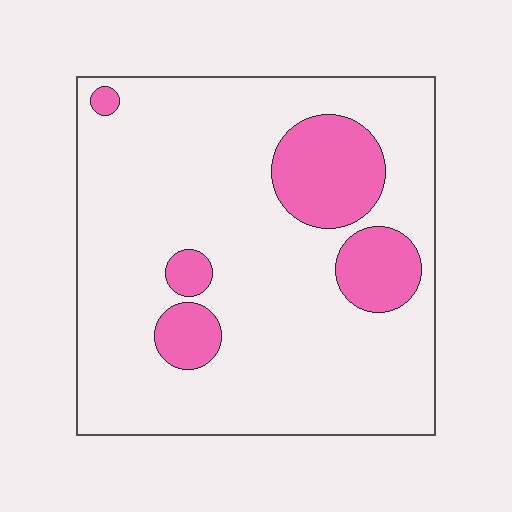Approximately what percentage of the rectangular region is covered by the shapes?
Approximately 15%.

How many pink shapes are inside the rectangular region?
5.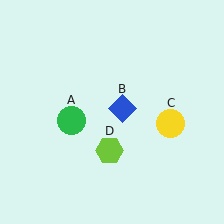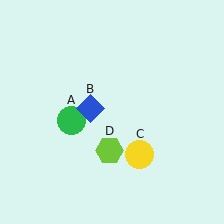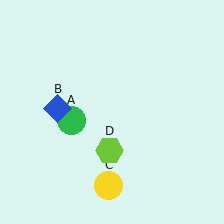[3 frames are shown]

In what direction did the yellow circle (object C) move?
The yellow circle (object C) moved down and to the left.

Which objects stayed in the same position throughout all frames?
Green circle (object A) and lime hexagon (object D) remained stationary.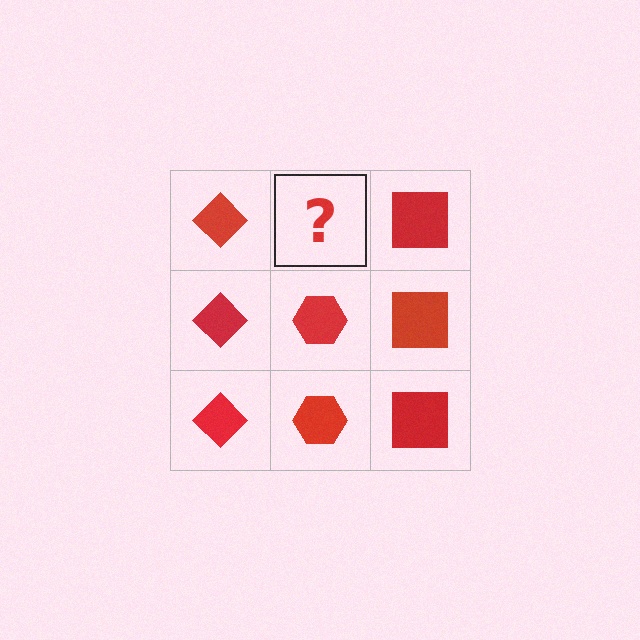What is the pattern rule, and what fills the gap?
The rule is that each column has a consistent shape. The gap should be filled with a red hexagon.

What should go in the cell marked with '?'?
The missing cell should contain a red hexagon.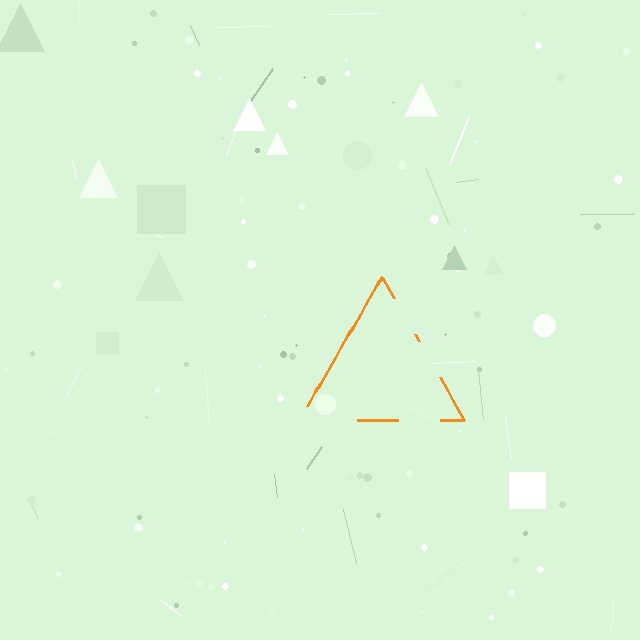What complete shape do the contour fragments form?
The contour fragments form a triangle.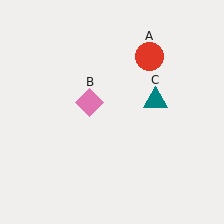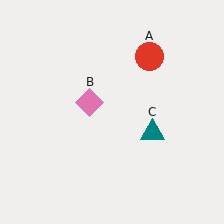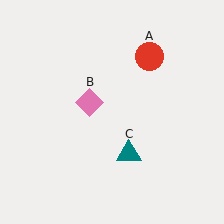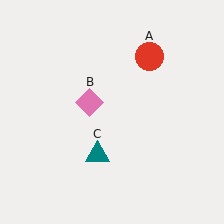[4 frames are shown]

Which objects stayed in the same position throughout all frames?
Red circle (object A) and pink diamond (object B) remained stationary.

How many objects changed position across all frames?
1 object changed position: teal triangle (object C).